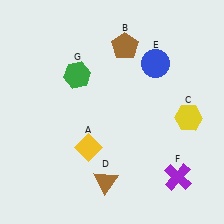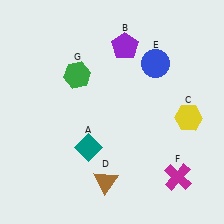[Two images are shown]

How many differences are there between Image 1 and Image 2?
There are 3 differences between the two images.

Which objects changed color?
A changed from yellow to teal. B changed from brown to purple. F changed from purple to magenta.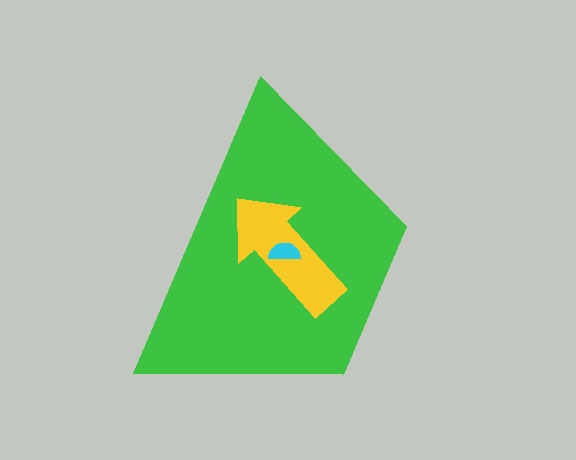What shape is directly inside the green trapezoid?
The yellow arrow.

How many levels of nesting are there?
3.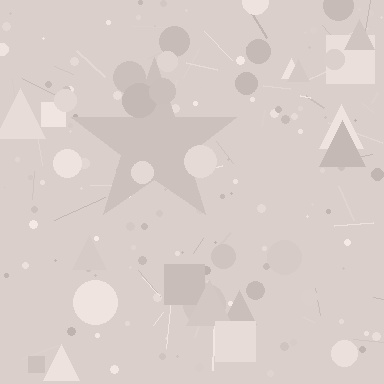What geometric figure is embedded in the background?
A star is embedded in the background.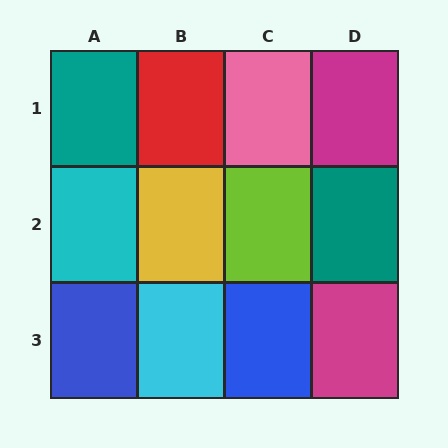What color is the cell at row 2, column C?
Lime.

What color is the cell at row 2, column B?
Yellow.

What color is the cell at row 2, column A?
Cyan.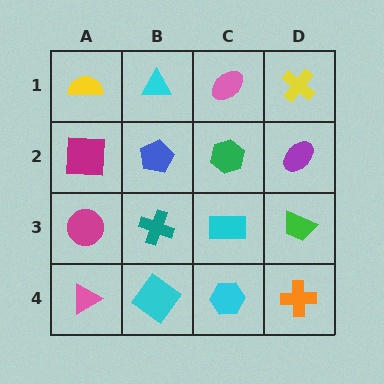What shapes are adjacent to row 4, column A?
A magenta circle (row 3, column A), a cyan diamond (row 4, column B).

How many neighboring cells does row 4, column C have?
3.